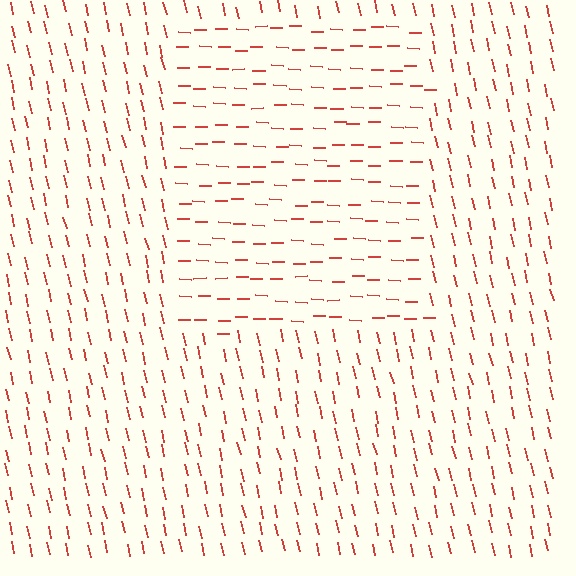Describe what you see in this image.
The image is filled with small red line segments. A rectangle region in the image has lines oriented differently from the surrounding lines, creating a visible texture boundary.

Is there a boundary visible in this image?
Yes, there is a texture boundary formed by a change in line orientation.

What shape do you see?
I see a rectangle.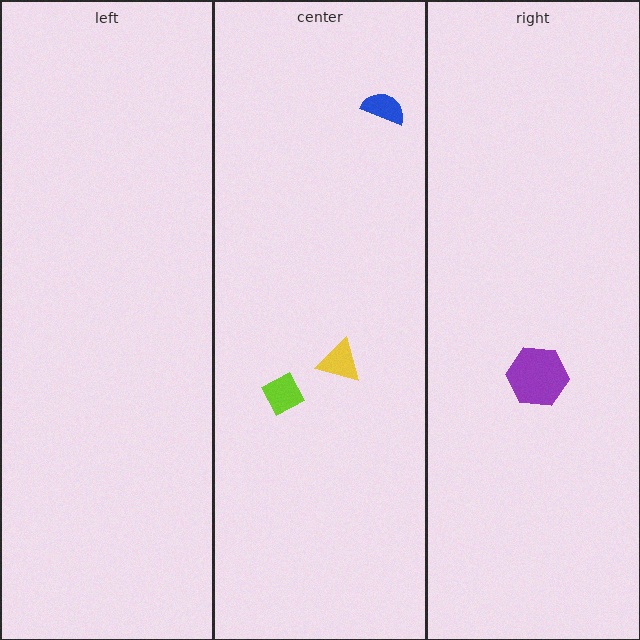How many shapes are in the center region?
3.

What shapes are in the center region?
The lime diamond, the yellow triangle, the blue semicircle.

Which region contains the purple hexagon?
The right region.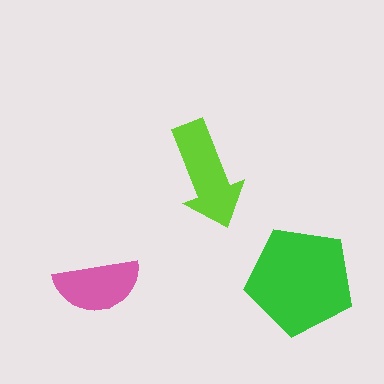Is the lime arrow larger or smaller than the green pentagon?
Smaller.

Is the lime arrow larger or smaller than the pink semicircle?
Larger.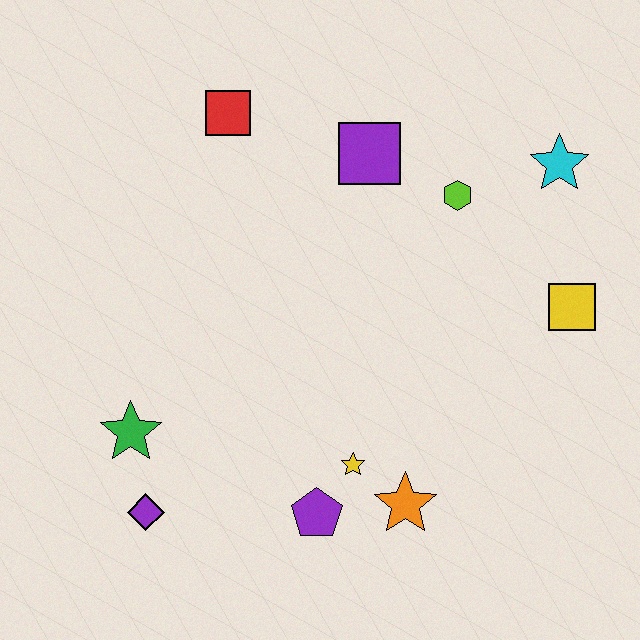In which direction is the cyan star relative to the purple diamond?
The cyan star is to the right of the purple diamond.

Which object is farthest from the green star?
The cyan star is farthest from the green star.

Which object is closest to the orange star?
The yellow star is closest to the orange star.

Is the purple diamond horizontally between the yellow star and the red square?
No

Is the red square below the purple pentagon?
No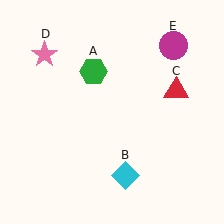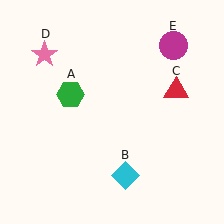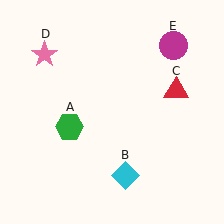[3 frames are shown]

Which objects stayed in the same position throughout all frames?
Cyan diamond (object B) and red triangle (object C) and pink star (object D) and magenta circle (object E) remained stationary.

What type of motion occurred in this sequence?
The green hexagon (object A) rotated counterclockwise around the center of the scene.